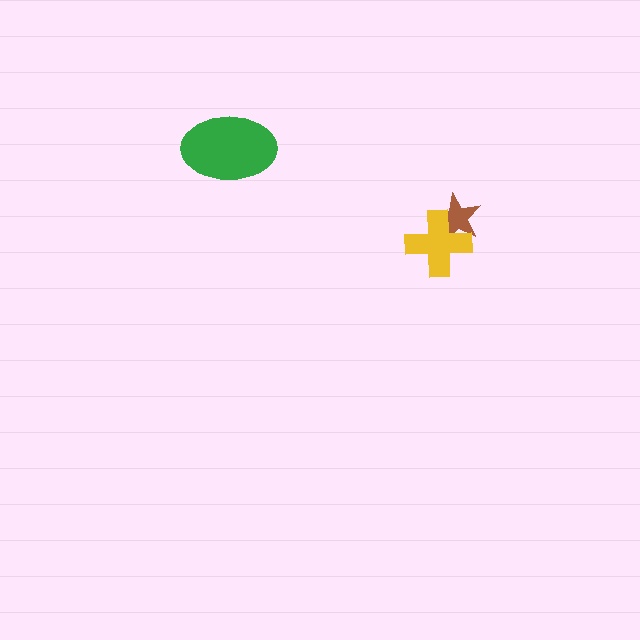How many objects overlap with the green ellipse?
0 objects overlap with the green ellipse.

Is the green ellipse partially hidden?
No, no other shape covers it.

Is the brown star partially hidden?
Yes, it is partially covered by another shape.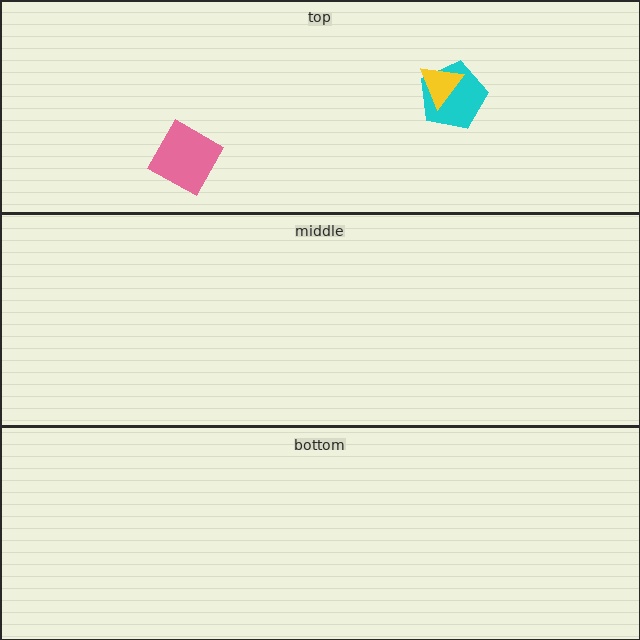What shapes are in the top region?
The pink square, the cyan pentagon, the yellow triangle.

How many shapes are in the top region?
3.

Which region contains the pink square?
The top region.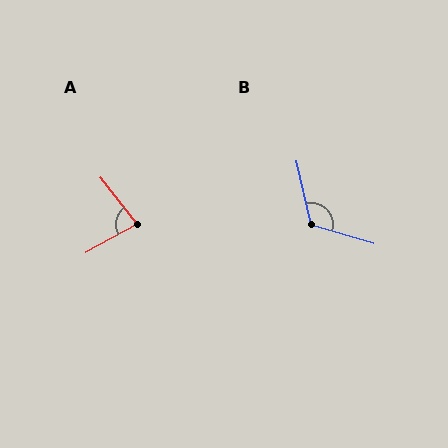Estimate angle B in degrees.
Approximately 119 degrees.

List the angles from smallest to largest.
A (80°), B (119°).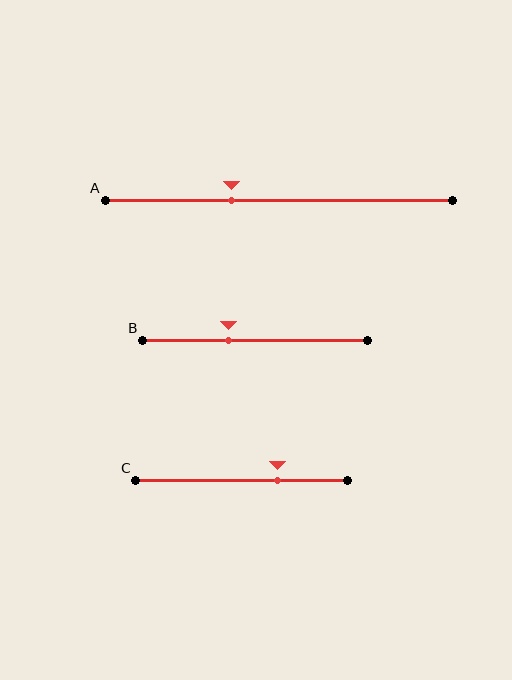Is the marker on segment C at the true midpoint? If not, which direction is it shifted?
No, the marker on segment C is shifted to the right by about 17% of the segment length.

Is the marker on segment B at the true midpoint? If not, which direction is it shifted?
No, the marker on segment B is shifted to the left by about 12% of the segment length.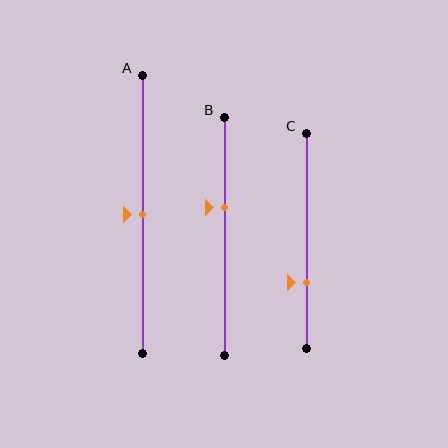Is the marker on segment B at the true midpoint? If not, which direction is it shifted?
No, the marker on segment B is shifted upward by about 12% of the segment length.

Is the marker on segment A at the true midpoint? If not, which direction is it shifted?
Yes, the marker on segment A is at the true midpoint.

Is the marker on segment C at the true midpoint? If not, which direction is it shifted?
No, the marker on segment C is shifted downward by about 19% of the segment length.